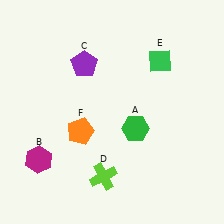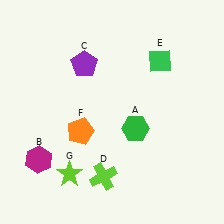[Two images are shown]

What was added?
A lime star (G) was added in Image 2.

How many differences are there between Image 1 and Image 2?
There is 1 difference between the two images.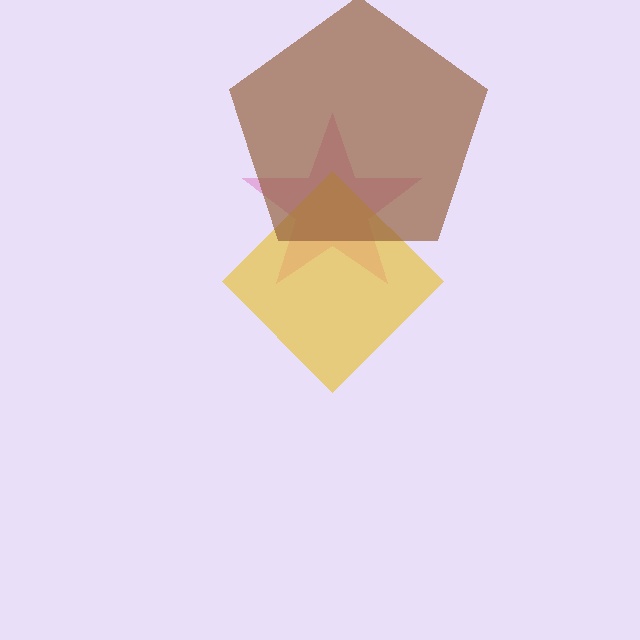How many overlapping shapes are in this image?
There are 3 overlapping shapes in the image.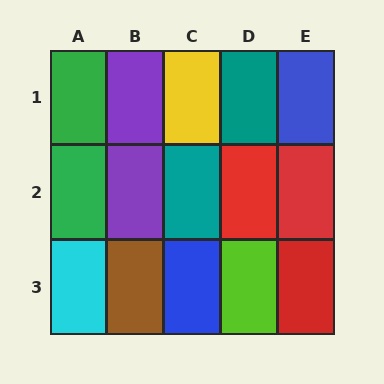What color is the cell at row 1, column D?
Teal.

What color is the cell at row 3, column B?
Brown.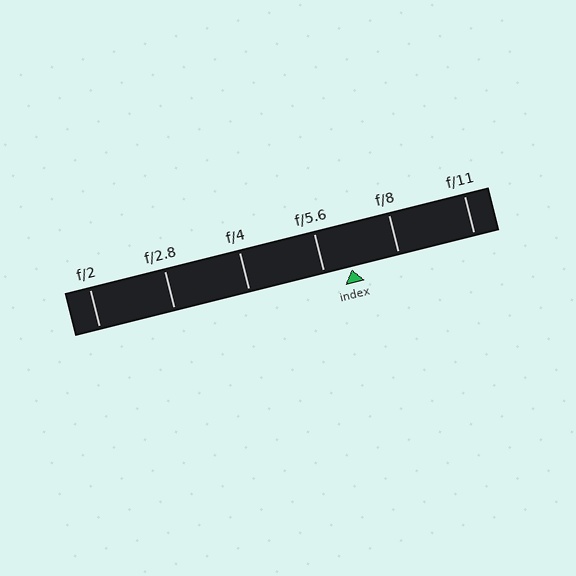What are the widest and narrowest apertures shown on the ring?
The widest aperture shown is f/2 and the narrowest is f/11.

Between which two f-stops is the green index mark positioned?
The index mark is between f/5.6 and f/8.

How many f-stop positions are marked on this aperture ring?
There are 6 f-stop positions marked.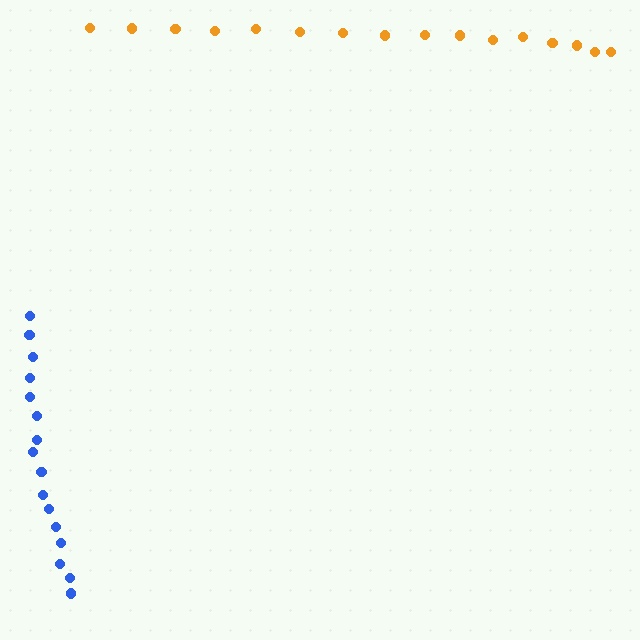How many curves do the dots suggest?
There are 2 distinct paths.